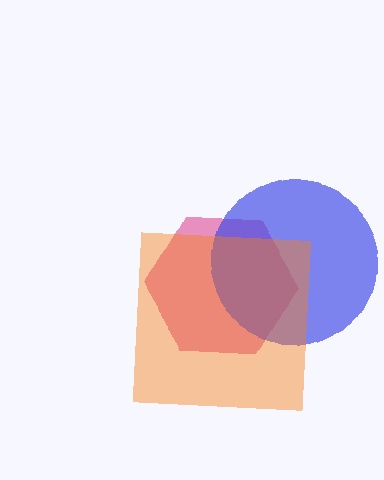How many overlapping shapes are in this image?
There are 3 overlapping shapes in the image.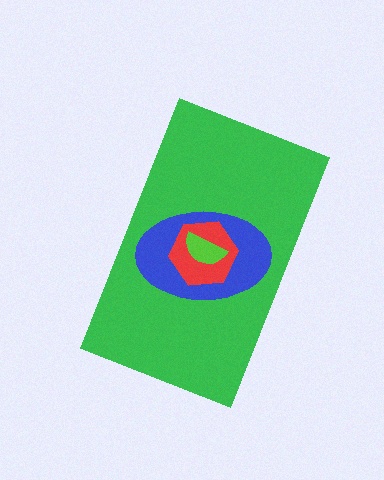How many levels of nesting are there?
4.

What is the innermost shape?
The lime semicircle.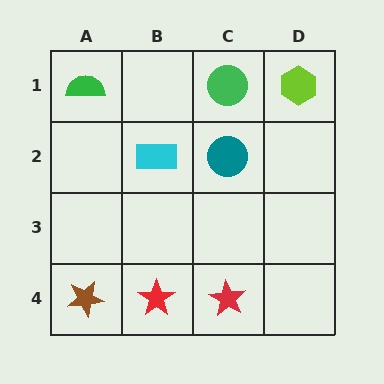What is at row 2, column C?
A teal circle.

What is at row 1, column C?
A green circle.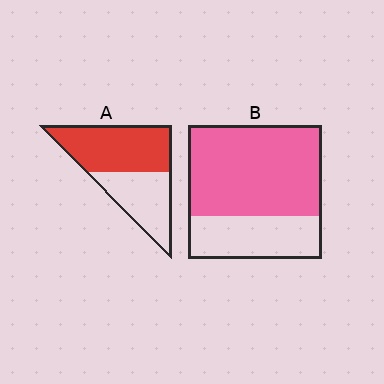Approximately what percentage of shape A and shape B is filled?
A is approximately 60% and B is approximately 70%.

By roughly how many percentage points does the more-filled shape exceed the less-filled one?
By roughly 10 percentage points (B over A).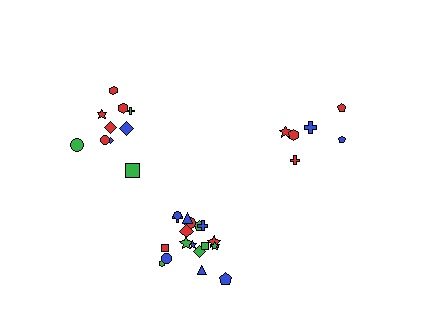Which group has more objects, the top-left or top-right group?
The top-left group.